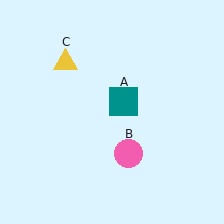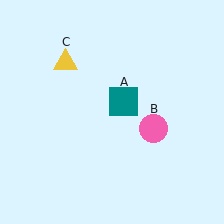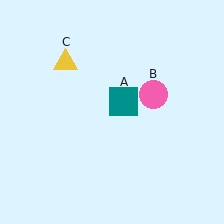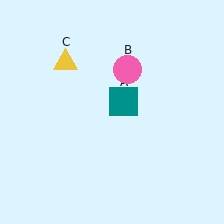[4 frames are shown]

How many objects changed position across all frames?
1 object changed position: pink circle (object B).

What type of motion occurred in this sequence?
The pink circle (object B) rotated counterclockwise around the center of the scene.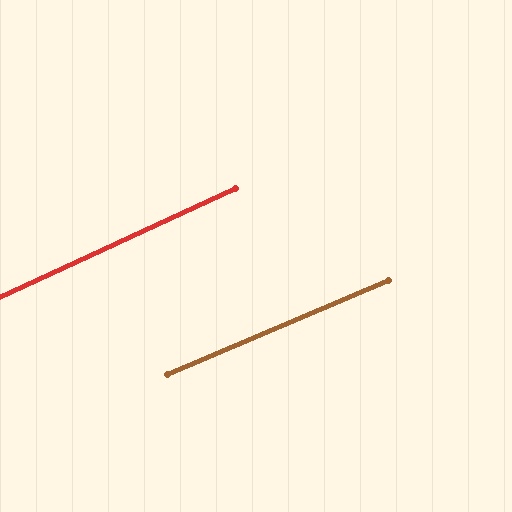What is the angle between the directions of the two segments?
Approximately 2 degrees.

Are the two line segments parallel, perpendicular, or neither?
Parallel — their directions differ by only 1.6°.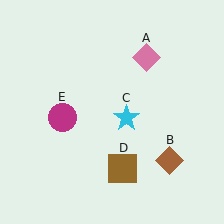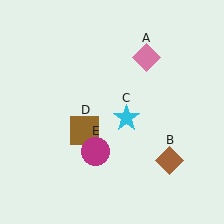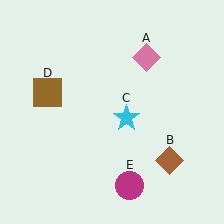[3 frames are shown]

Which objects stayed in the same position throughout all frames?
Pink diamond (object A) and brown diamond (object B) and cyan star (object C) remained stationary.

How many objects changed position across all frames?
2 objects changed position: brown square (object D), magenta circle (object E).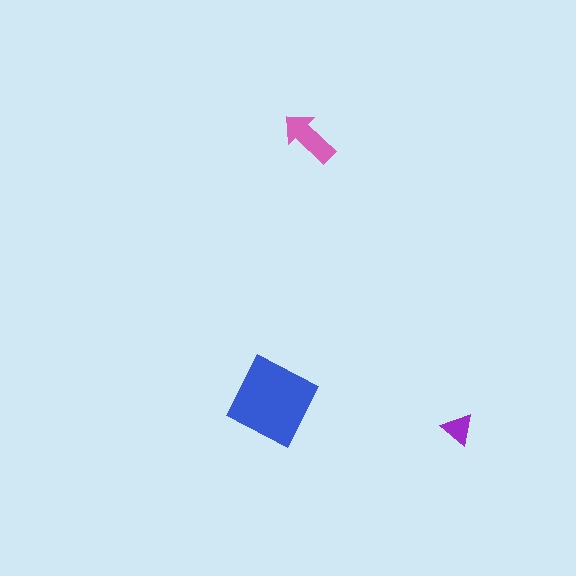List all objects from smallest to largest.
The purple triangle, the pink arrow, the blue square.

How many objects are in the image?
There are 3 objects in the image.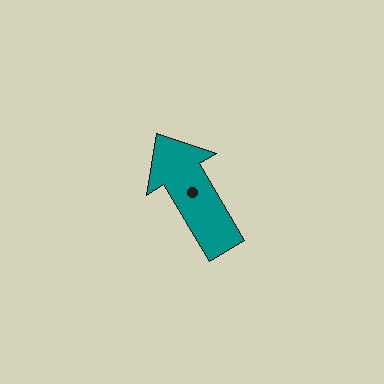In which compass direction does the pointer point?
Northwest.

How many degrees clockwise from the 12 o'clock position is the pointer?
Approximately 329 degrees.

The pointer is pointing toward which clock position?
Roughly 11 o'clock.